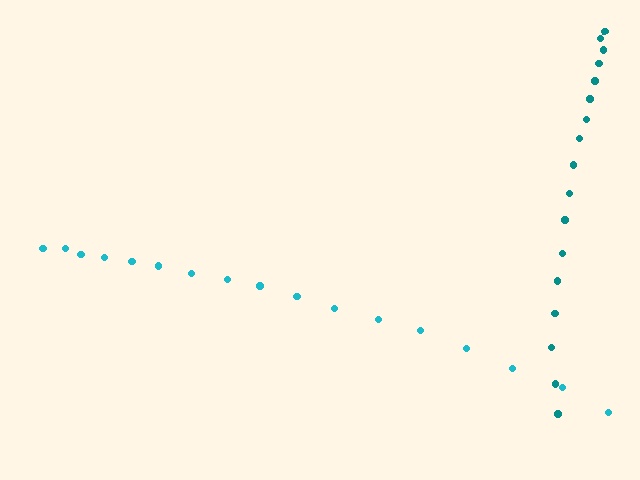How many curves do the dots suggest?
There are 2 distinct paths.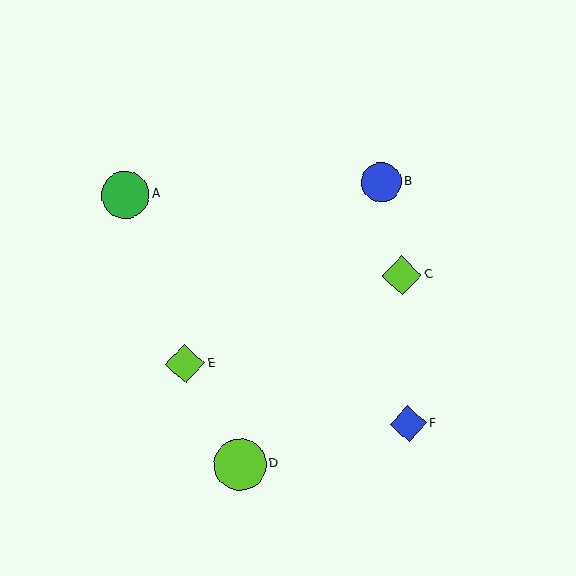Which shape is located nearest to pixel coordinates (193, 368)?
The lime diamond (labeled E) at (185, 364) is nearest to that location.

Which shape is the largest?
The lime circle (labeled D) is the largest.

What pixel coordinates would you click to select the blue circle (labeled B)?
Click at (381, 182) to select the blue circle B.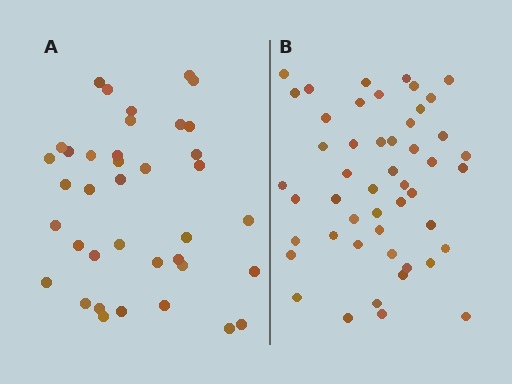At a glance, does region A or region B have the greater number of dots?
Region B (the right region) has more dots.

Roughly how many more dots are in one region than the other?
Region B has roughly 12 or so more dots than region A.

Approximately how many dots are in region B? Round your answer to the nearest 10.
About 50 dots. (The exact count is 49, which rounds to 50.)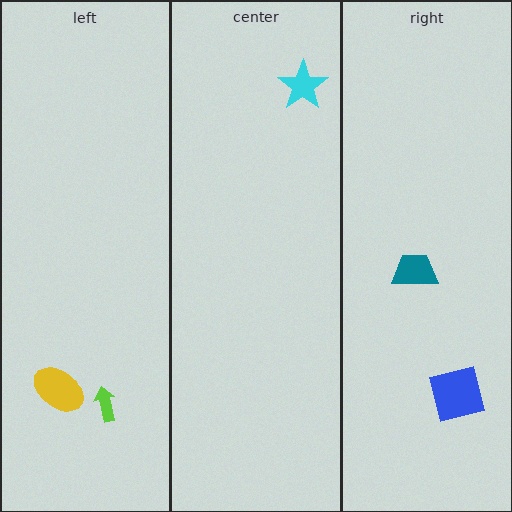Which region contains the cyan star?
The center region.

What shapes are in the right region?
The blue square, the teal trapezoid.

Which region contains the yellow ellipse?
The left region.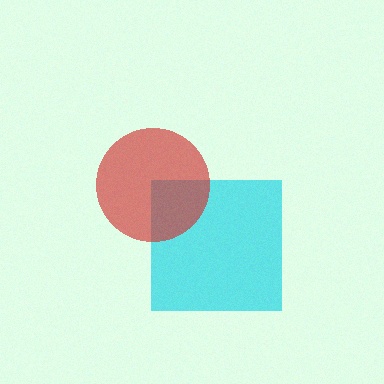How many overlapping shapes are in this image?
There are 2 overlapping shapes in the image.